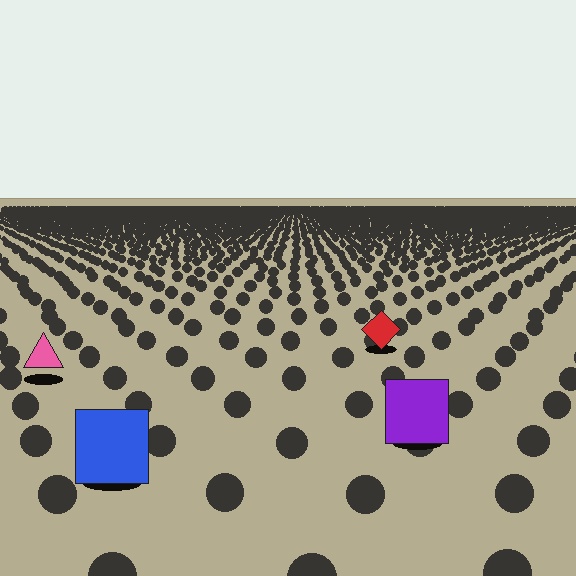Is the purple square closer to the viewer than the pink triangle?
Yes. The purple square is closer — you can tell from the texture gradient: the ground texture is coarser near it.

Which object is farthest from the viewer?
The red diamond is farthest from the viewer. It appears smaller and the ground texture around it is denser.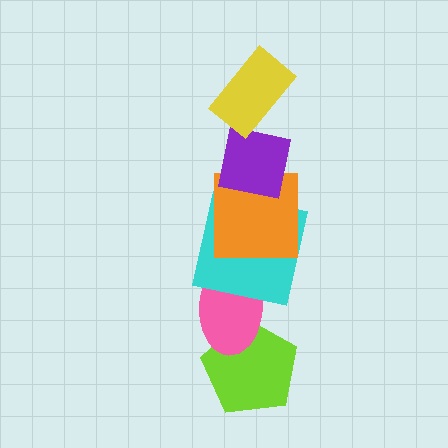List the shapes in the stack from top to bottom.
From top to bottom: the yellow rectangle, the purple square, the orange square, the cyan square, the pink ellipse, the lime pentagon.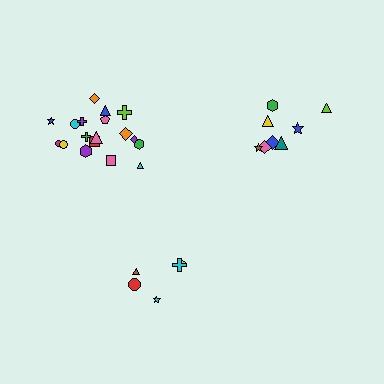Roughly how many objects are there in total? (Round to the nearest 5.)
Roughly 30 objects in total.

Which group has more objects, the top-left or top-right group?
The top-left group.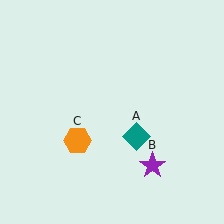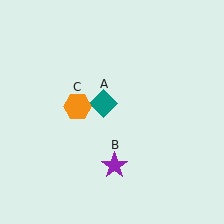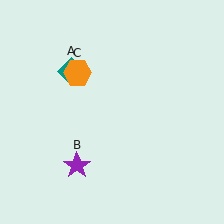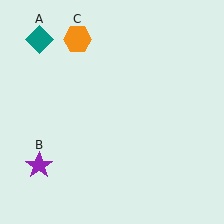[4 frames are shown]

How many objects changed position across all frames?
3 objects changed position: teal diamond (object A), purple star (object B), orange hexagon (object C).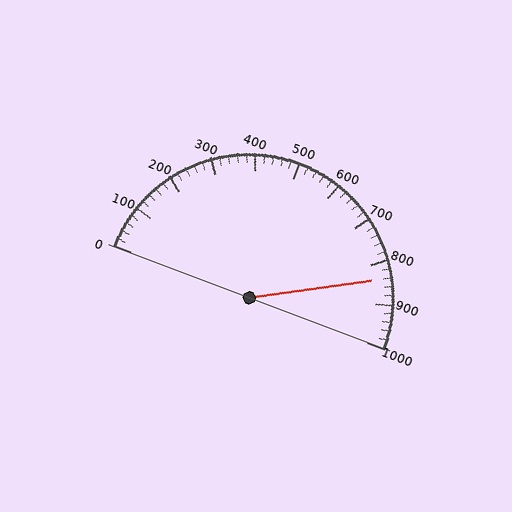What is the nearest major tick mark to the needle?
The nearest major tick mark is 800.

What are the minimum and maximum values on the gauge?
The gauge ranges from 0 to 1000.